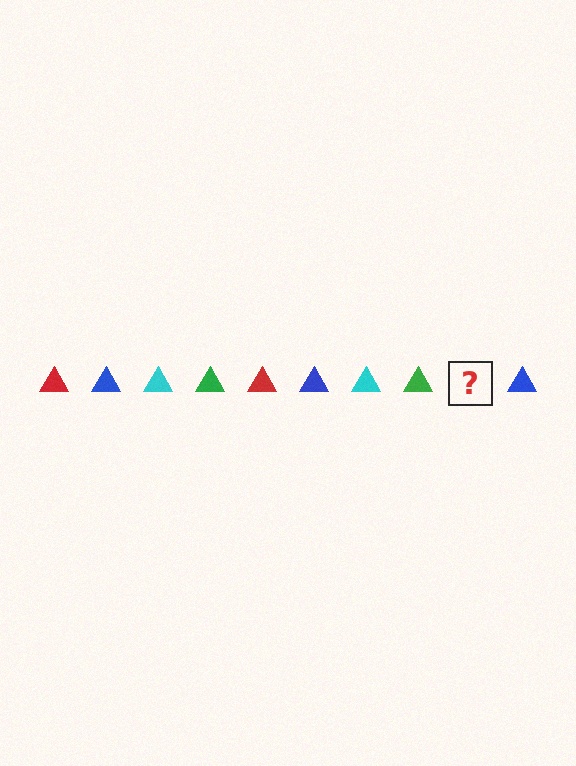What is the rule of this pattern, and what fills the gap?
The rule is that the pattern cycles through red, blue, cyan, green triangles. The gap should be filled with a red triangle.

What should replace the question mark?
The question mark should be replaced with a red triangle.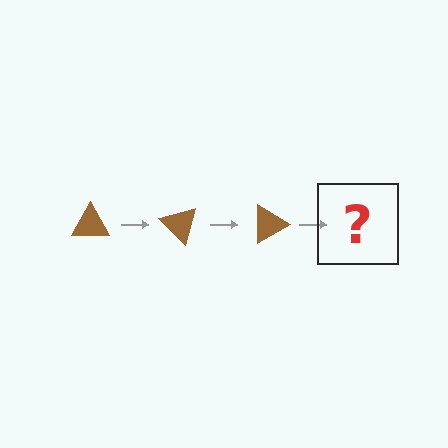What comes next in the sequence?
The next element should be a brown triangle rotated 135 degrees.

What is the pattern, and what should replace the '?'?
The pattern is that the triangle rotates 45 degrees each step. The '?' should be a brown triangle rotated 135 degrees.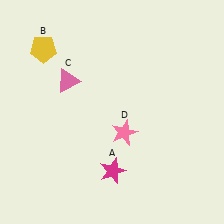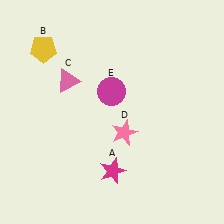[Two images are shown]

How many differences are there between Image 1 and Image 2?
There is 1 difference between the two images.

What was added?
A magenta circle (E) was added in Image 2.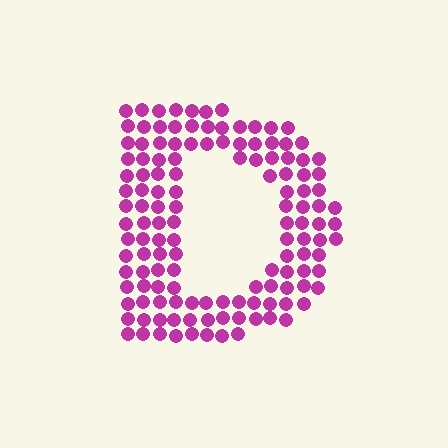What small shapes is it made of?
It is made of small circles.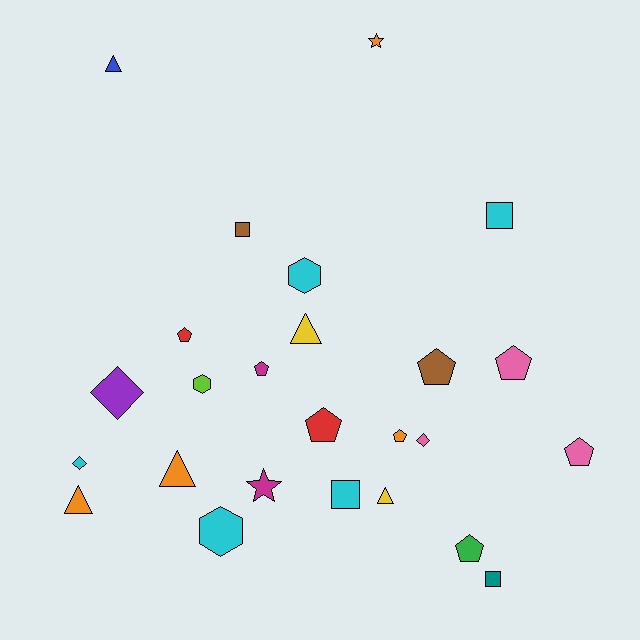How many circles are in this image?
There are no circles.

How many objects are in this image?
There are 25 objects.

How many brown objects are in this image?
There are 2 brown objects.